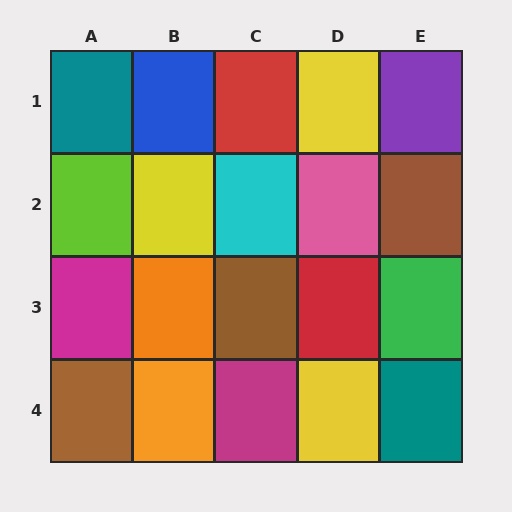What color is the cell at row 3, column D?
Red.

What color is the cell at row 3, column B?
Orange.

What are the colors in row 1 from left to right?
Teal, blue, red, yellow, purple.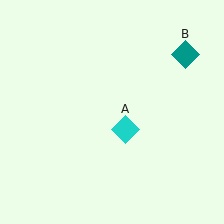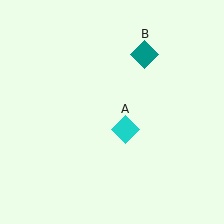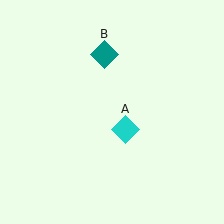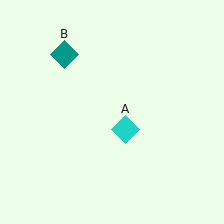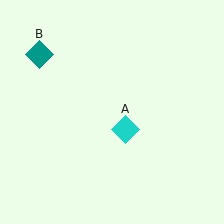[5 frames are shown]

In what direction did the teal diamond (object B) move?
The teal diamond (object B) moved left.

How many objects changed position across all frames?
1 object changed position: teal diamond (object B).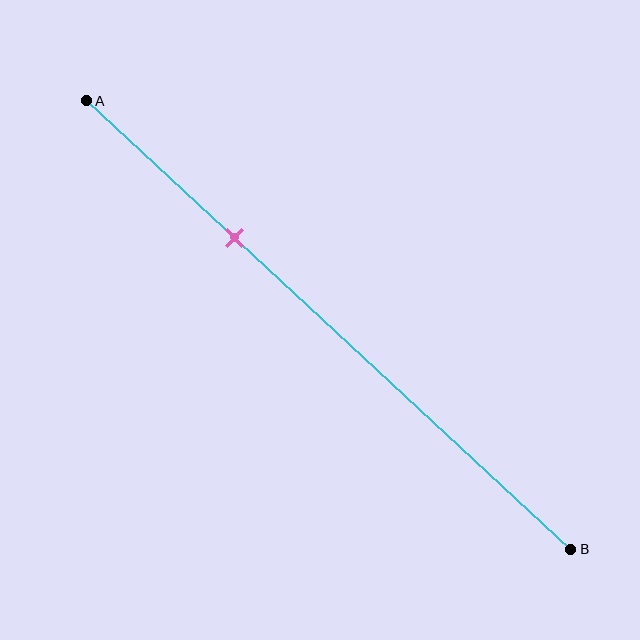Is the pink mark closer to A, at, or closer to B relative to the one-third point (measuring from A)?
The pink mark is approximately at the one-third point of segment AB.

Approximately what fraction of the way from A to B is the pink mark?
The pink mark is approximately 30% of the way from A to B.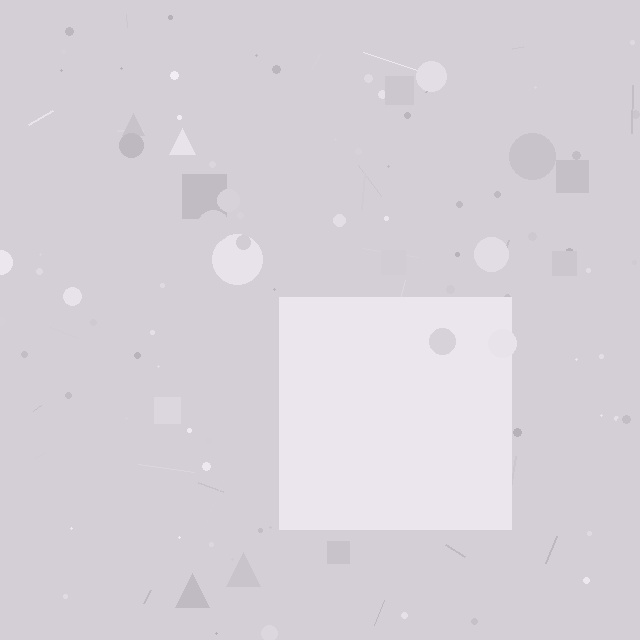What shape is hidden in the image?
A square is hidden in the image.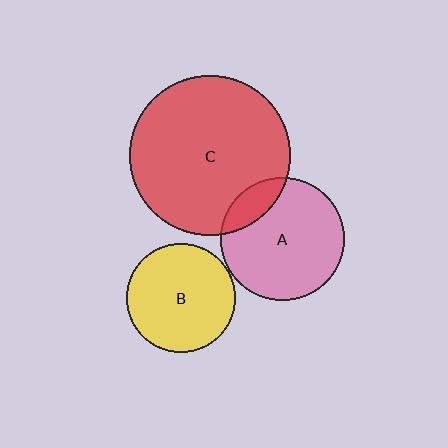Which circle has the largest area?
Circle C (red).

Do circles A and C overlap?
Yes.